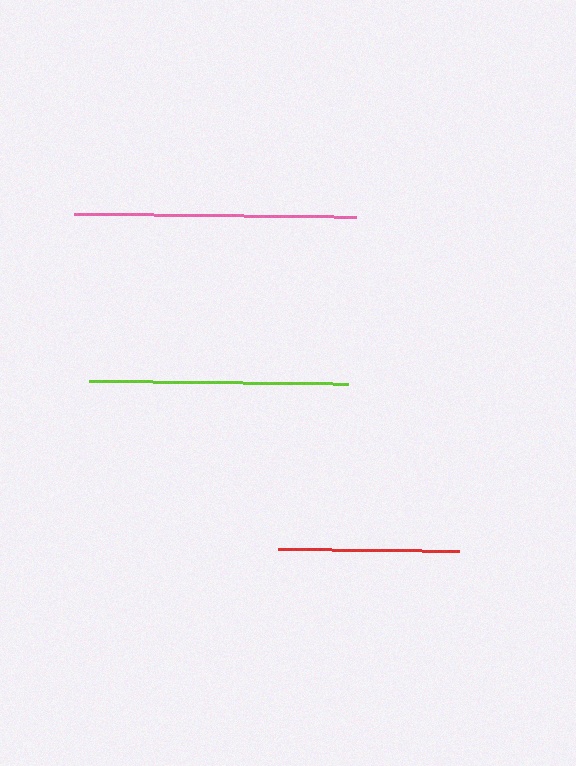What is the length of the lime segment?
The lime segment is approximately 259 pixels long.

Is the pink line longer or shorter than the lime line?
The pink line is longer than the lime line.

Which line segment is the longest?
The pink line is the longest at approximately 282 pixels.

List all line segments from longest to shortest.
From longest to shortest: pink, lime, red.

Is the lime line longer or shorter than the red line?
The lime line is longer than the red line.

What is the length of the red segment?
The red segment is approximately 181 pixels long.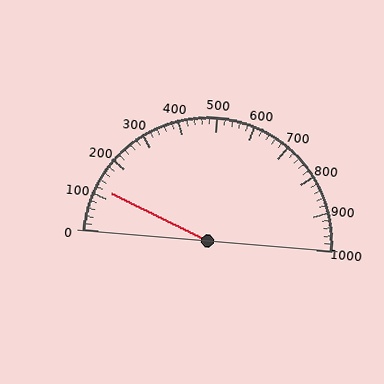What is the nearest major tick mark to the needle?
The nearest major tick mark is 100.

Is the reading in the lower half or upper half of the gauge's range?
The reading is in the lower half of the range (0 to 1000).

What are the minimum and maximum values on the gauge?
The gauge ranges from 0 to 1000.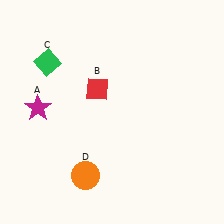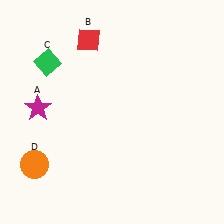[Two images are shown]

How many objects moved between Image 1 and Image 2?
2 objects moved between the two images.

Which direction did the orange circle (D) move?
The orange circle (D) moved left.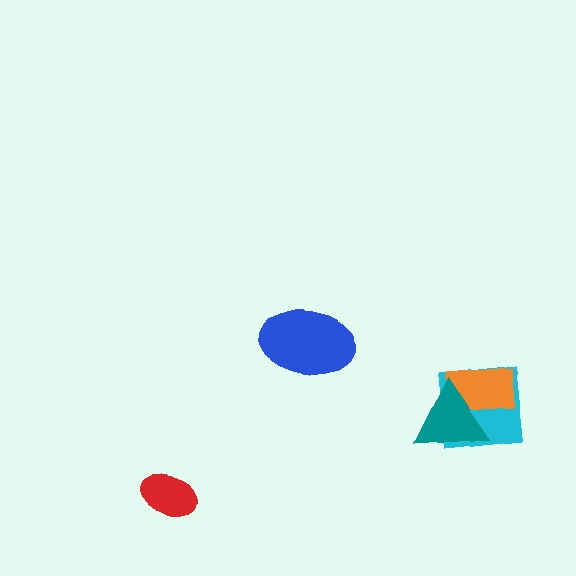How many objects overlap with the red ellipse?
0 objects overlap with the red ellipse.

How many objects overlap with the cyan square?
2 objects overlap with the cyan square.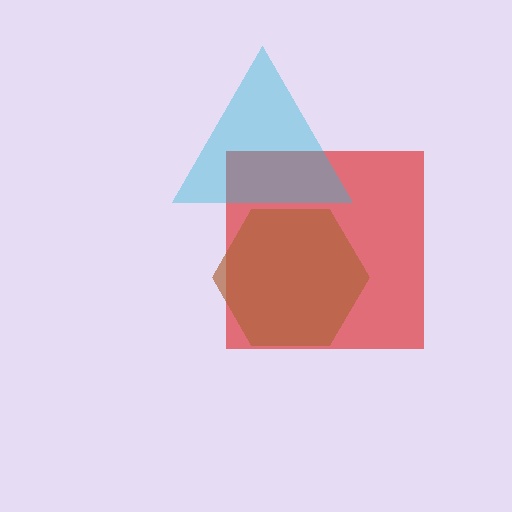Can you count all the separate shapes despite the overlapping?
Yes, there are 3 separate shapes.